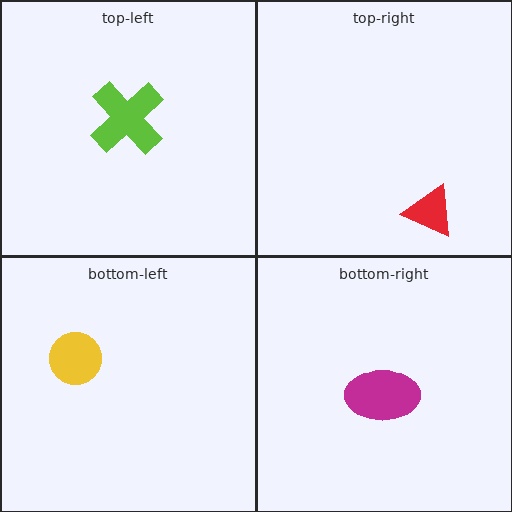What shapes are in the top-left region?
The lime cross.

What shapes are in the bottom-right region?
The magenta ellipse.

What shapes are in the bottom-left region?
The yellow circle.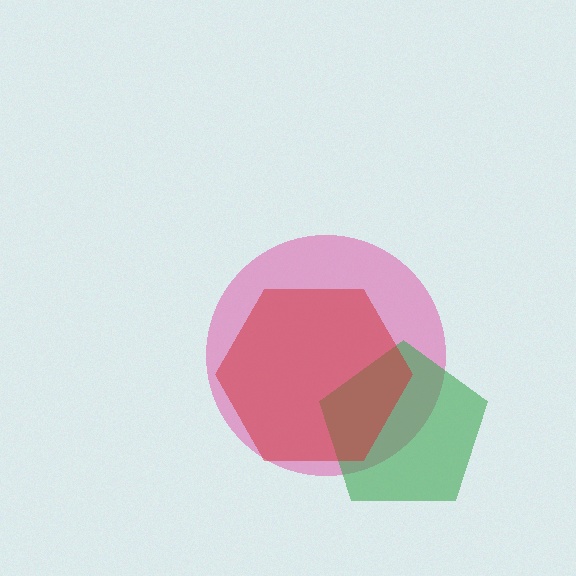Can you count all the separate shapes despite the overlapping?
Yes, there are 3 separate shapes.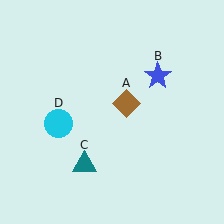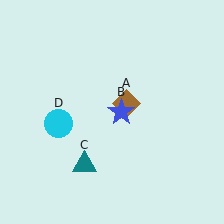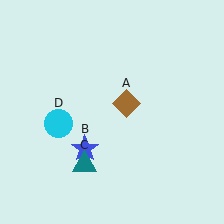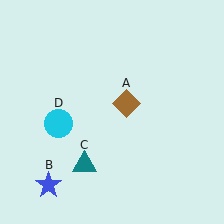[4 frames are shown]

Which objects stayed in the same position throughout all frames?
Brown diamond (object A) and teal triangle (object C) and cyan circle (object D) remained stationary.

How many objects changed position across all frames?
1 object changed position: blue star (object B).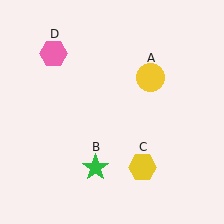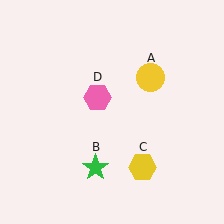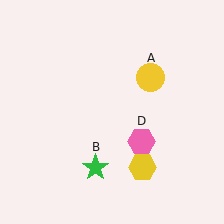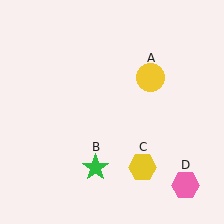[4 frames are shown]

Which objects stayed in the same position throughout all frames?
Yellow circle (object A) and green star (object B) and yellow hexagon (object C) remained stationary.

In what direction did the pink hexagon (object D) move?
The pink hexagon (object D) moved down and to the right.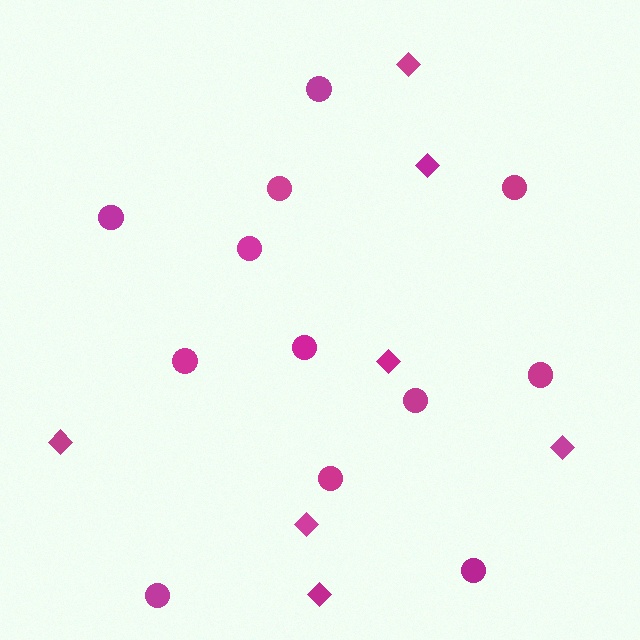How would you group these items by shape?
There are 2 groups: one group of diamonds (7) and one group of circles (12).